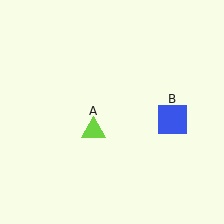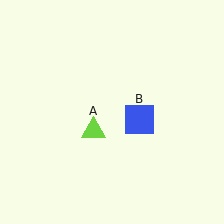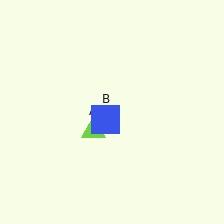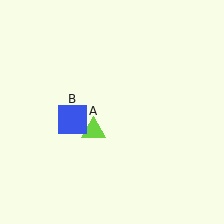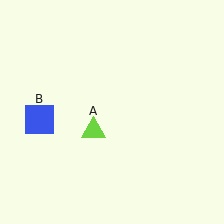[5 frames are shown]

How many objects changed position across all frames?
1 object changed position: blue square (object B).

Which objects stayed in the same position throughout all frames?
Lime triangle (object A) remained stationary.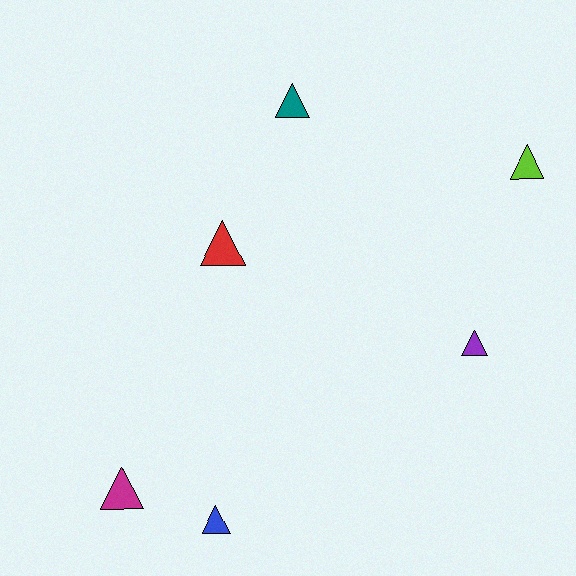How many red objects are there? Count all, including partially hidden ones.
There is 1 red object.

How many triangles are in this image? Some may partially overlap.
There are 6 triangles.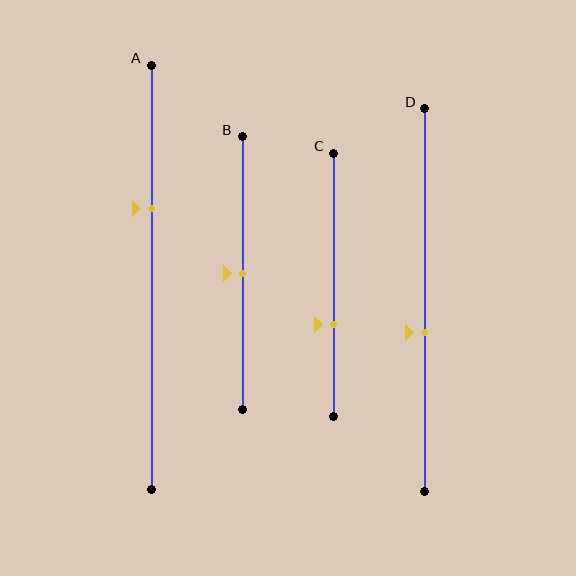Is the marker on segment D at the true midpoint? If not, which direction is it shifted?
No, the marker on segment D is shifted downward by about 9% of the segment length.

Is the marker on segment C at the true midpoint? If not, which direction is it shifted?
No, the marker on segment C is shifted downward by about 15% of the segment length.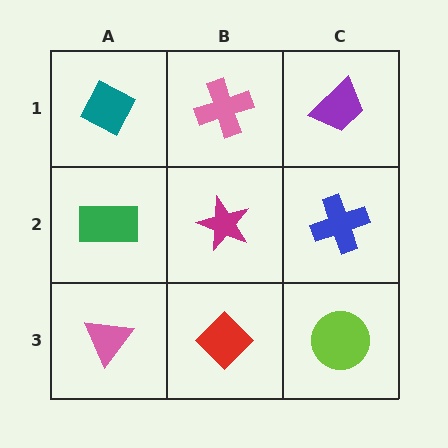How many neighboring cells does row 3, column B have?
3.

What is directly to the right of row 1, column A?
A pink cross.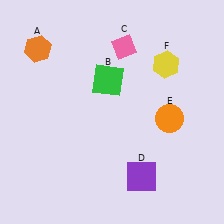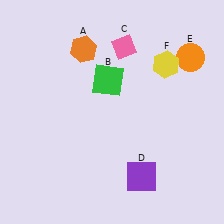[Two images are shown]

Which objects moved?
The objects that moved are: the orange hexagon (A), the orange circle (E).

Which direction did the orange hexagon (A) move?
The orange hexagon (A) moved right.